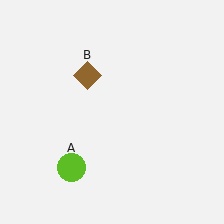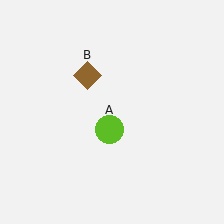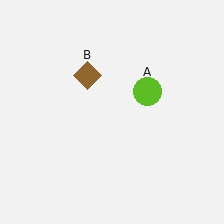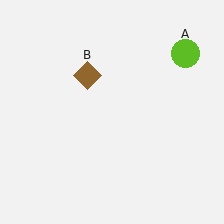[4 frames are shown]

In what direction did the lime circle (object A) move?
The lime circle (object A) moved up and to the right.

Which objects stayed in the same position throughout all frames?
Brown diamond (object B) remained stationary.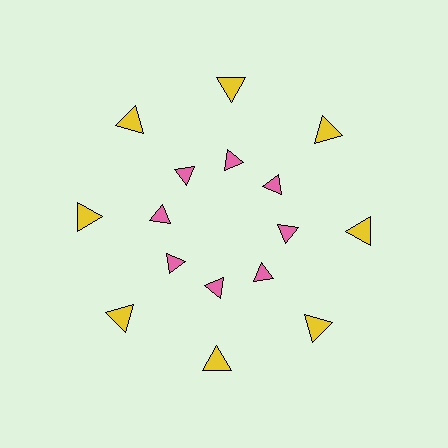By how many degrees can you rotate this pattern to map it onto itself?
The pattern maps onto itself every 45 degrees of rotation.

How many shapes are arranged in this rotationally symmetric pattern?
There are 16 shapes, arranged in 8 groups of 2.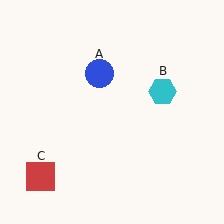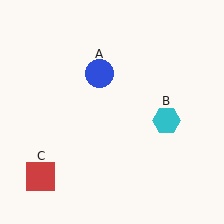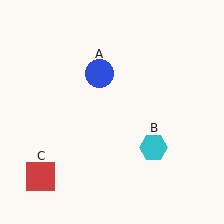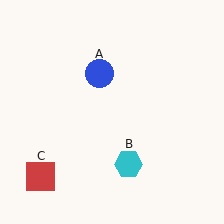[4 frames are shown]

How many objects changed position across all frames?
1 object changed position: cyan hexagon (object B).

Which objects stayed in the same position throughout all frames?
Blue circle (object A) and red square (object C) remained stationary.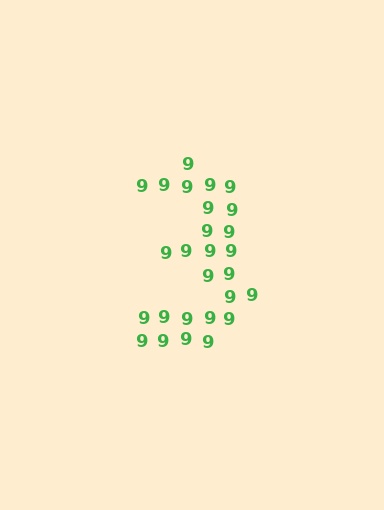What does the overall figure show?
The overall figure shows the digit 3.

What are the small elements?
The small elements are digit 9's.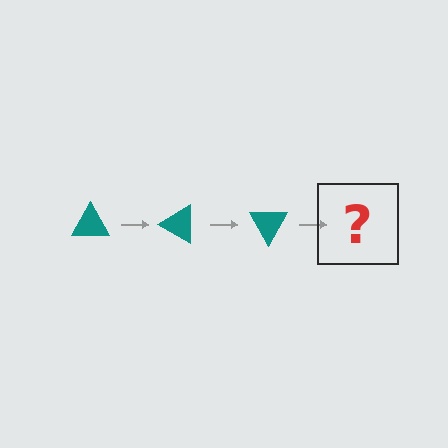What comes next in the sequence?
The next element should be a teal triangle rotated 90 degrees.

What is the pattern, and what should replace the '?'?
The pattern is that the triangle rotates 30 degrees each step. The '?' should be a teal triangle rotated 90 degrees.